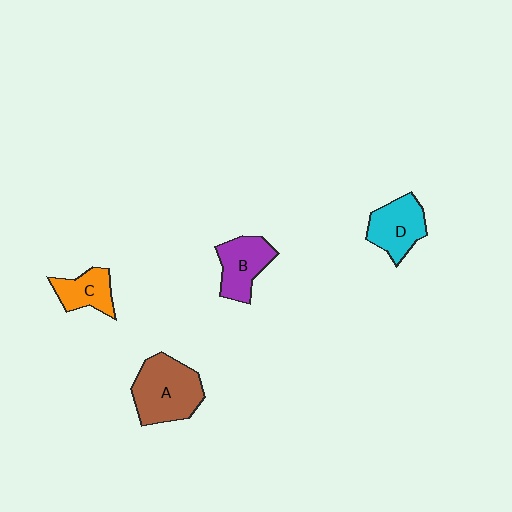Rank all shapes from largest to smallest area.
From largest to smallest: A (brown), D (cyan), B (purple), C (orange).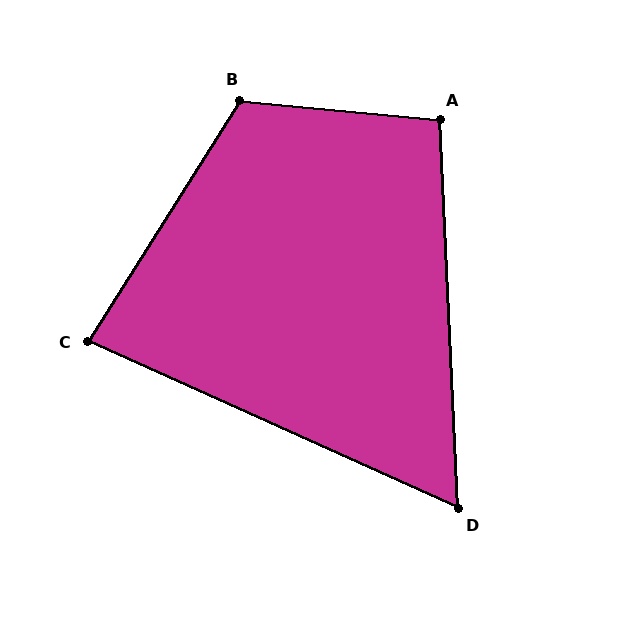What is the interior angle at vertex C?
Approximately 82 degrees (acute).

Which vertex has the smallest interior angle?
D, at approximately 63 degrees.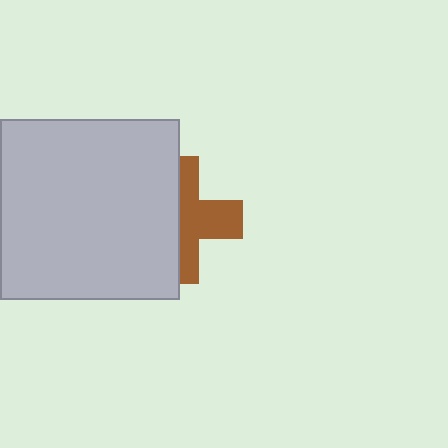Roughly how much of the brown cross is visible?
About half of it is visible (roughly 50%).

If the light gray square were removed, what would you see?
You would see the complete brown cross.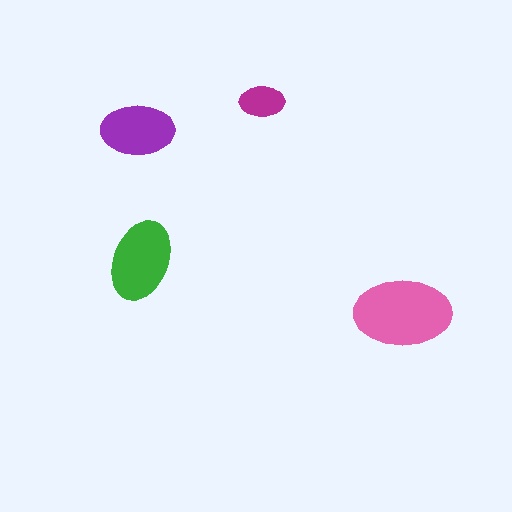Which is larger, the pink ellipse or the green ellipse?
The pink one.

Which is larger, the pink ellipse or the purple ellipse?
The pink one.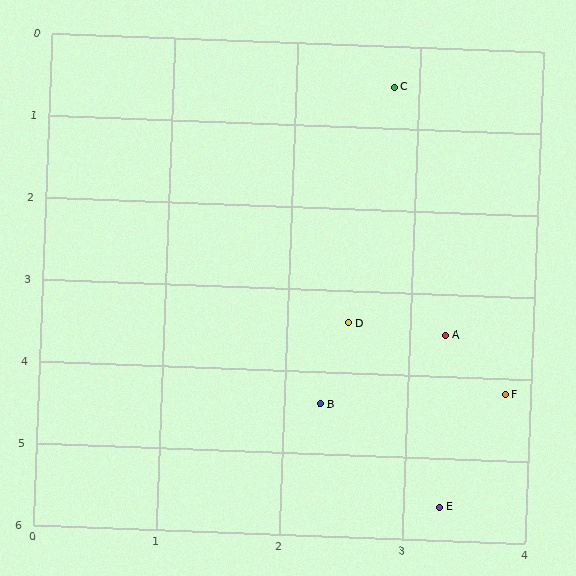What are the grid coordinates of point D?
Point D is at approximately (2.5, 3.4).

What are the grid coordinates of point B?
Point B is at approximately (2.3, 4.4).